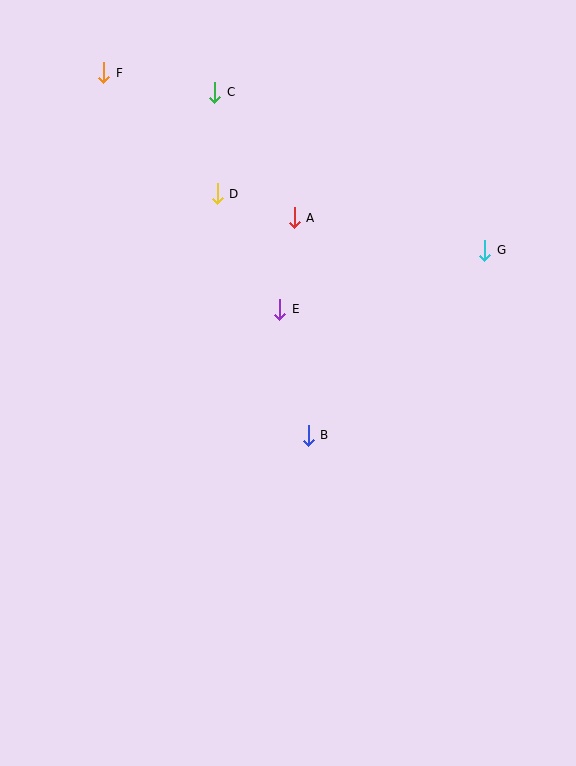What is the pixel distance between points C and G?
The distance between C and G is 313 pixels.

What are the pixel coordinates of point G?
Point G is at (485, 250).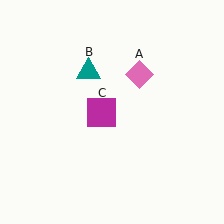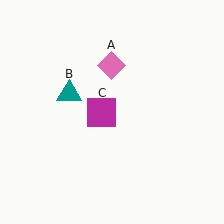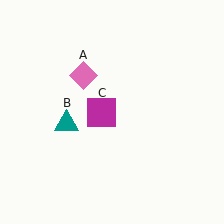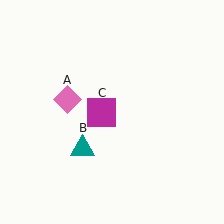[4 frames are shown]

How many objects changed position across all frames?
2 objects changed position: pink diamond (object A), teal triangle (object B).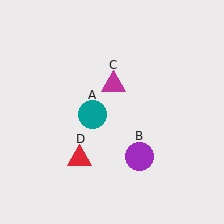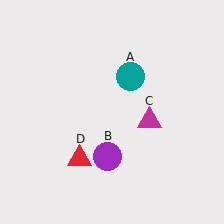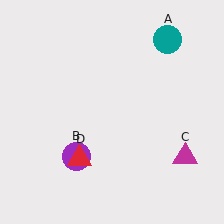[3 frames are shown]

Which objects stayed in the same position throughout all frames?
Red triangle (object D) remained stationary.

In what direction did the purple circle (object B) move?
The purple circle (object B) moved left.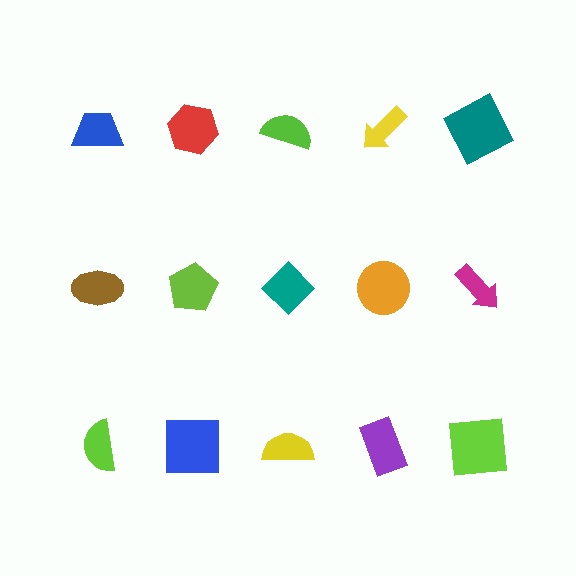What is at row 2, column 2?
A lime pentagon.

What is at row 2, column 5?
A magenta arrow.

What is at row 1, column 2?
A red hexagon.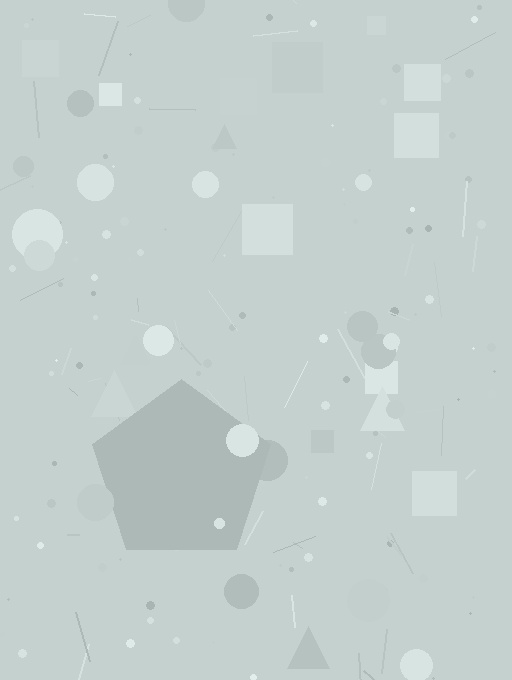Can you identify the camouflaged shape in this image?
The camouflaged shape is a pentagon.